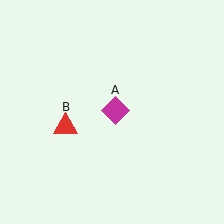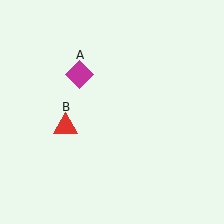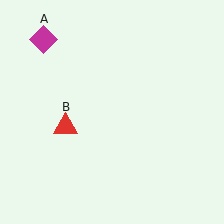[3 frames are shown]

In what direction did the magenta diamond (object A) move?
The magenta diamond (object A) moved up and to the left.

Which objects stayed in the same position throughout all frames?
Red triangle (object B) remained stationary.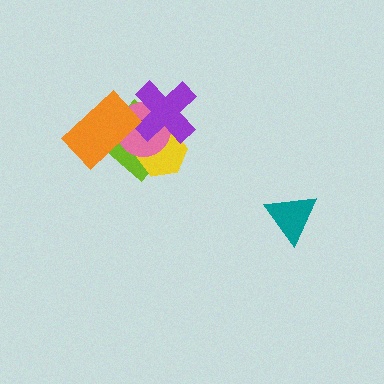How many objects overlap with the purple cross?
3 objects overlap with the purple cross.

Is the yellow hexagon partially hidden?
Yes, it is partially covered by another shape.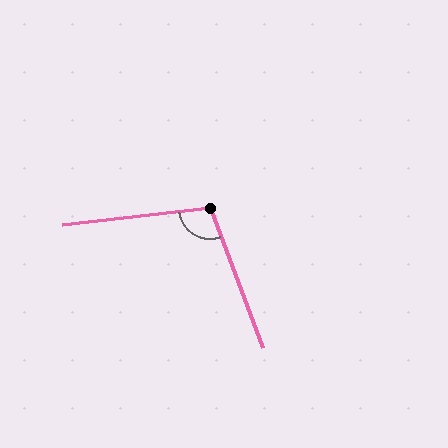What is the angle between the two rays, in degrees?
Approximately 104 degrees.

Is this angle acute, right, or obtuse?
It is obtuse.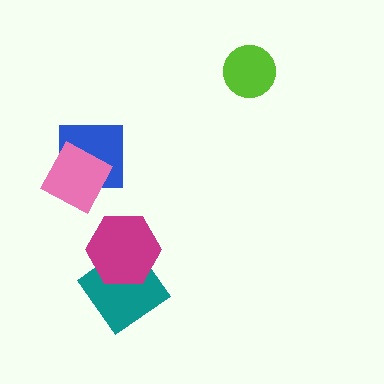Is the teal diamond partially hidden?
Yes, it is partially covered by another shape.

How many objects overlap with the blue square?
1 object overlaps with the blue square.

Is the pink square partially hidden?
No, no other shape covers it.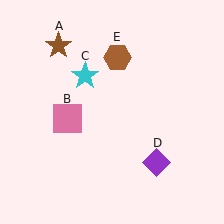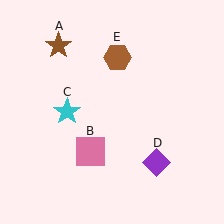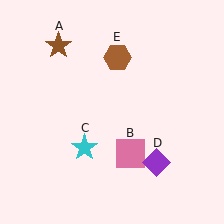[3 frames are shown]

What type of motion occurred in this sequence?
The pink square (object B), cyan star (object C) rotated counterclockwise around the center of the scene.